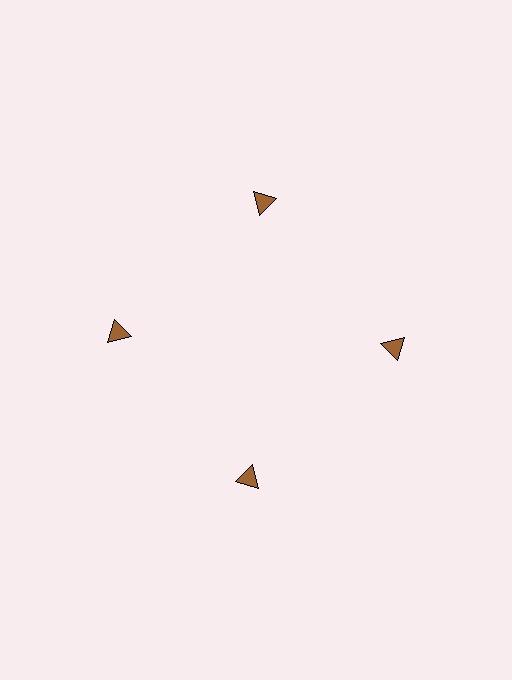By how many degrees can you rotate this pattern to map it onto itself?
The pattern maps onto itself every 90 degrees of rotation.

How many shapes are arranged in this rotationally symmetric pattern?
There are 4 shapes, arranged in 4 groups of 1.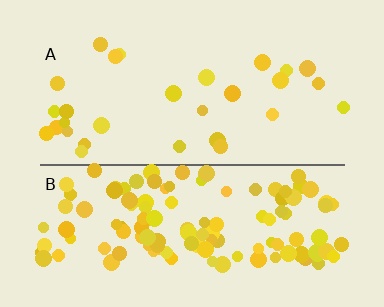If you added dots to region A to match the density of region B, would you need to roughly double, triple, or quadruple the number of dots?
Approximately quadruple.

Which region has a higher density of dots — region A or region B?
B (the bottom).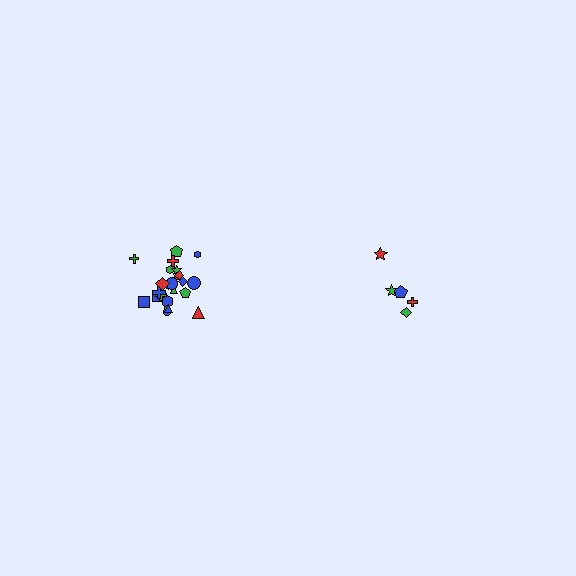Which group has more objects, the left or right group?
The left group.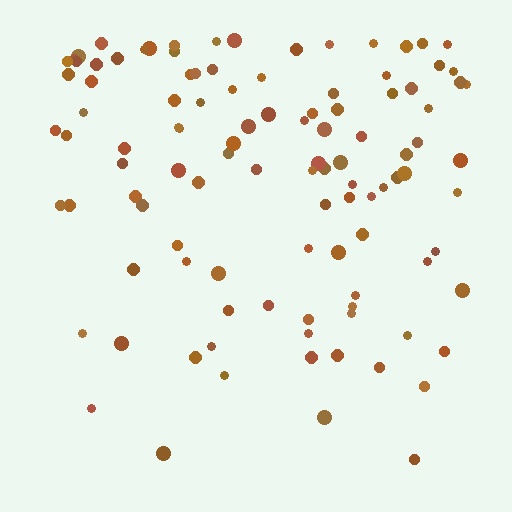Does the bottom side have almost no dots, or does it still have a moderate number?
Still a moderate number, just noticeably fewer than the top.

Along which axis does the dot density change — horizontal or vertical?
Vertical.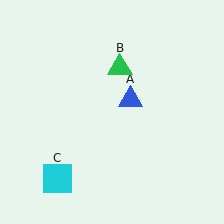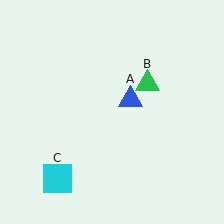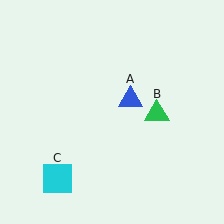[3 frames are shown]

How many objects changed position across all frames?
1 object changed position: green triangle (object B).